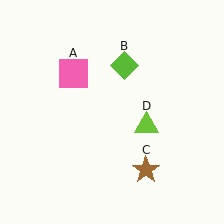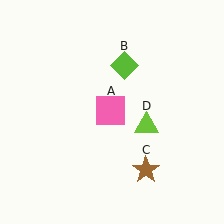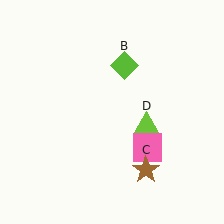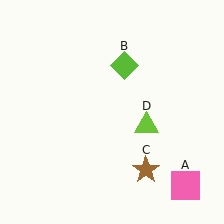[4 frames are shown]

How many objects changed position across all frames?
1 object changed position: pink square (object A).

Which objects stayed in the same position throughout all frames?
Lime diamond (object B) and brown star (object C) and lime triangle (object D) remained stationary.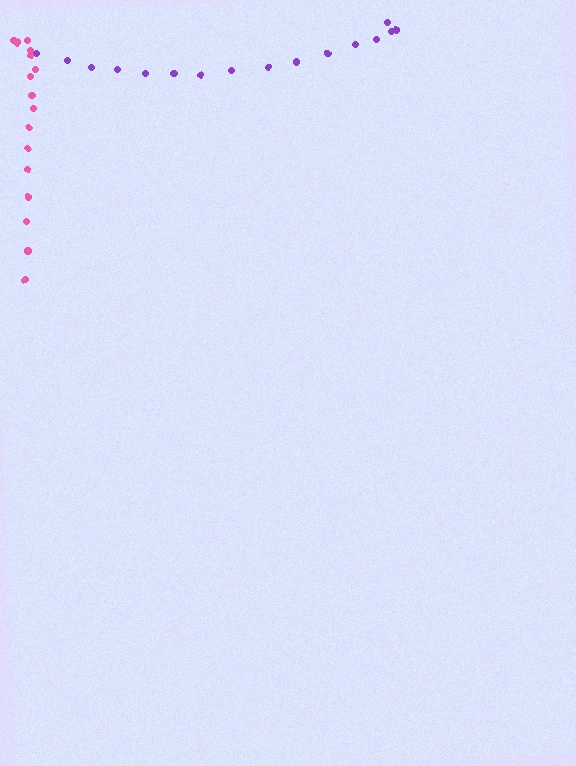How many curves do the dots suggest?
There are 2 distinct paths.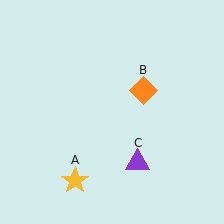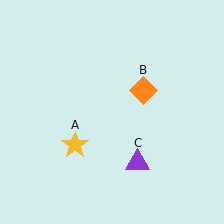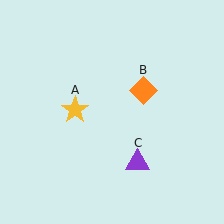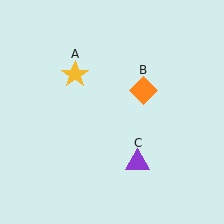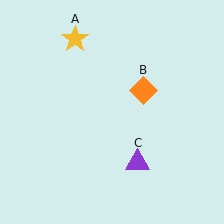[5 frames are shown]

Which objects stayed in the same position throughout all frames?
Orange diamond (object B) and purple triangle (object C) remained stationary.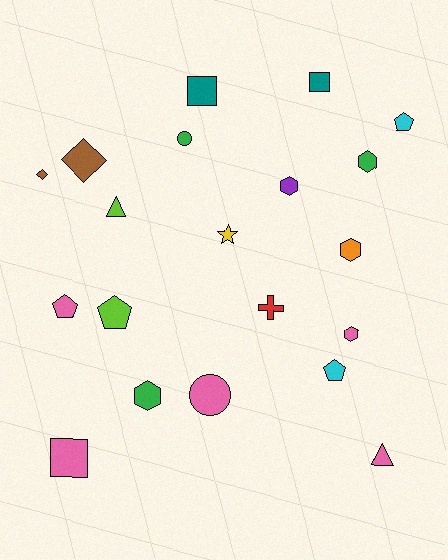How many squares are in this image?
There are 3 squares.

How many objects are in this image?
There are 20 objects.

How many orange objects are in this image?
There is 1 orange object.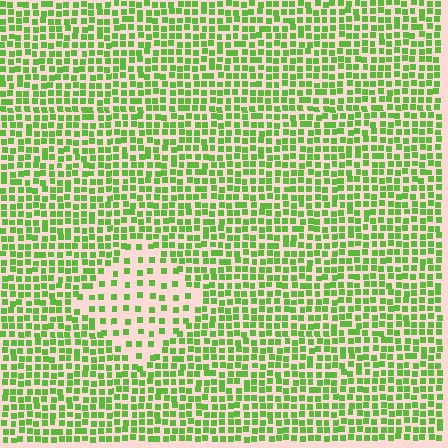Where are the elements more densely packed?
The elements are more densely packed outside the diamond boundary.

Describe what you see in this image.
The image contains small lime elements arranged at two different densities. A diamond-shaped region is visible where the elements are less densely packed than the surrounding area.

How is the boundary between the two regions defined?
The boundary is defined by a change in element density (approximately 2.3x ratio). All elements are the same color, size, and shape.